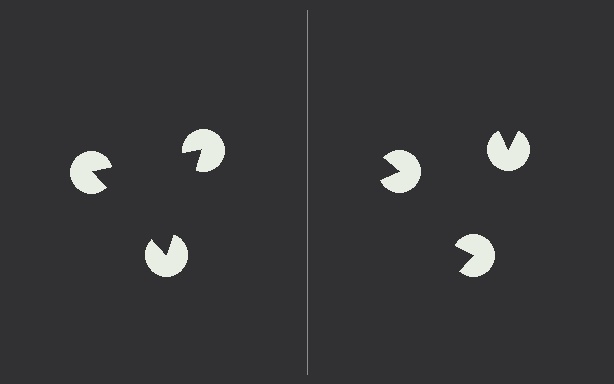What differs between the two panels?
The pac-man discs are positioned identically on both sides; only the wedge orientations differ. On the left they align to a triangle; on the right they are misaligned.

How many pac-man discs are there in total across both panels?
6 — 3 on each side.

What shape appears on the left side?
An illusory triangle.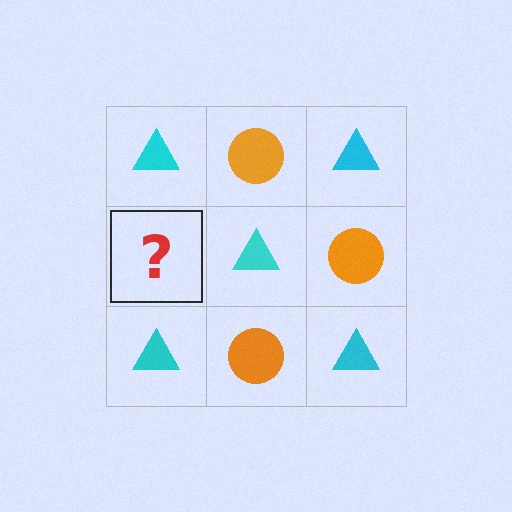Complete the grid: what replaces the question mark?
The question mark should be replaced with an orange circle.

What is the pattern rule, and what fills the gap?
The rule is that it alternates cyan triangle and orange circle in a checkerboard pattern. The gap should be filled with an orange circle.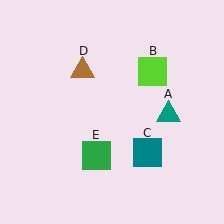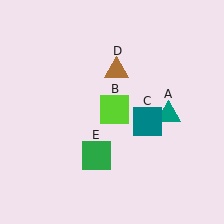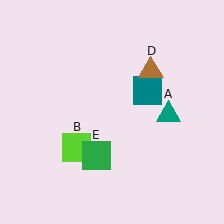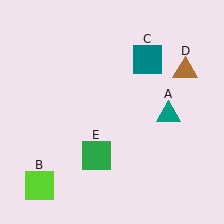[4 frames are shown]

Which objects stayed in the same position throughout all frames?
Teal triangle (object A) and green square (object E) remained stationary.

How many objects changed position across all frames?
3 objects changed position: lime square (object B), teal square (object C), brown triangle (object D).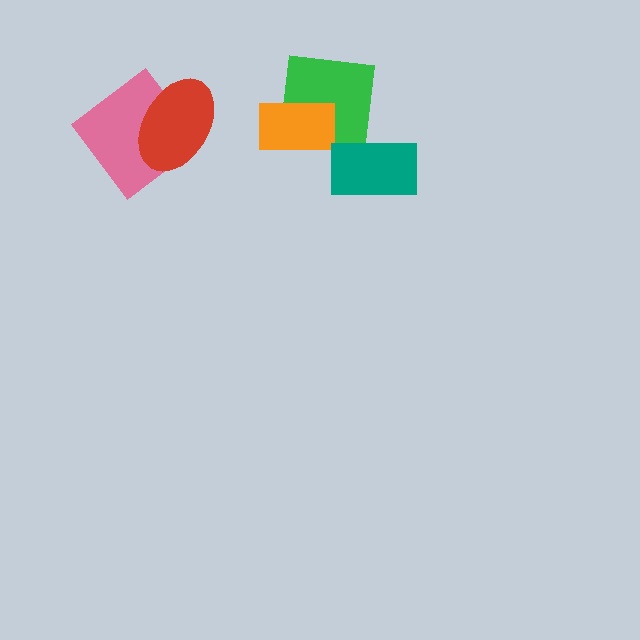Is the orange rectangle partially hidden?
No, no other shape covers it.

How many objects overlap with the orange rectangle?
1 object overlaps with the orange rectangle.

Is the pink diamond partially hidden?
Yes, it is partially covered by another shape.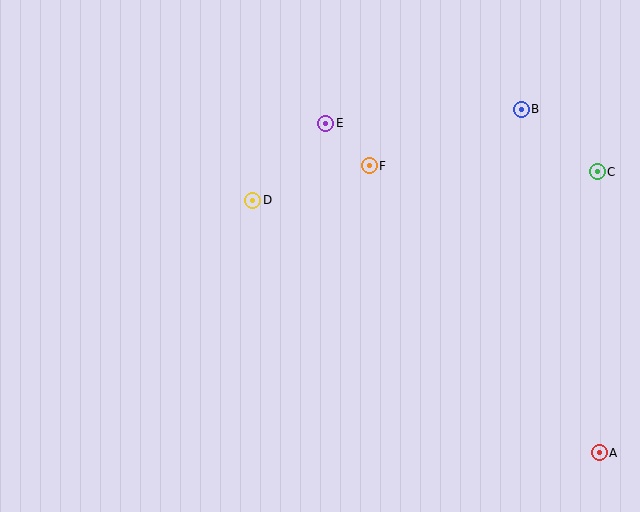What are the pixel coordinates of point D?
Point D is at (253, 200).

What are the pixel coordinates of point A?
Point A is at (599, 453).